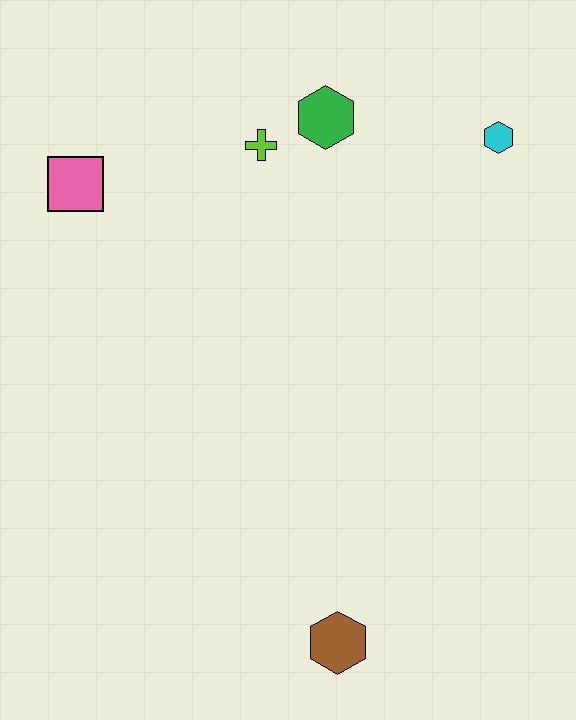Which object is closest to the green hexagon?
The lime cross is closest to the green hexagon.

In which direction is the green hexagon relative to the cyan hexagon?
The green hexagon is to the left of the cyan hexagon.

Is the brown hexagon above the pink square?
No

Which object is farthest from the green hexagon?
The brown hexagon is farthest from the green hexagon.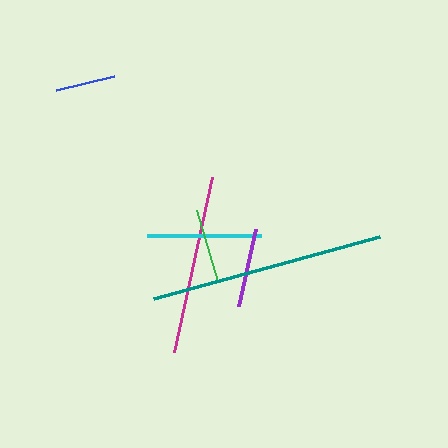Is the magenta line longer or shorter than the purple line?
The magenta line is longer than the purple line.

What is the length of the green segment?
The green segment is approximately 74 pixels long.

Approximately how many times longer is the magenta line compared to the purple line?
The magenta line is approximately 2.3 times the length of the purple line.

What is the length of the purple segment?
The purple segment is approximately 79 pixels long.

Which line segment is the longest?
The teal line is the longest at approximately 234 pixels.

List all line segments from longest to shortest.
From longest to shortest: teal, magenta, cyan, purple, green, blue.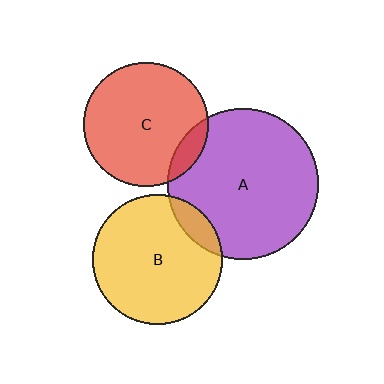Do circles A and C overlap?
Yes.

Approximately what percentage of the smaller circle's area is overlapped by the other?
Approximately 10%.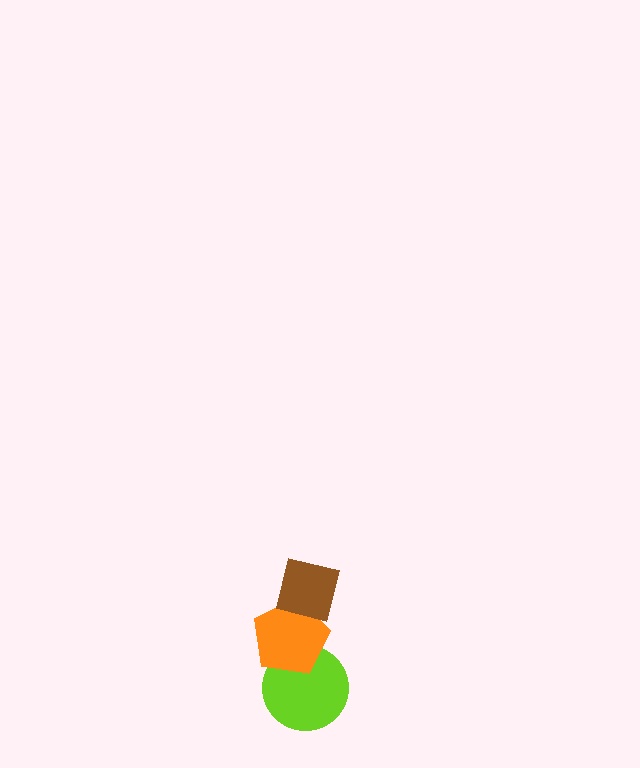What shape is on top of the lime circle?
The orange pentagon is on top of the lime circle.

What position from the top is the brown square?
The brown square is 1st from the top.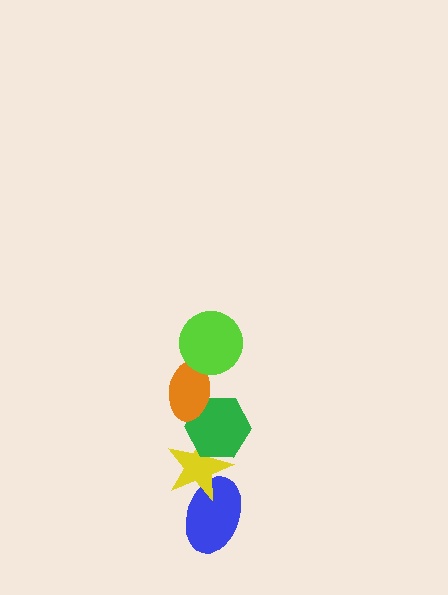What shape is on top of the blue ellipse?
The yellow star is on top of the blue ellipse.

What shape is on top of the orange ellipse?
The lime circle is on top of the orange ellipse.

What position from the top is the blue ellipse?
The blue ellipse is 5th from the top.